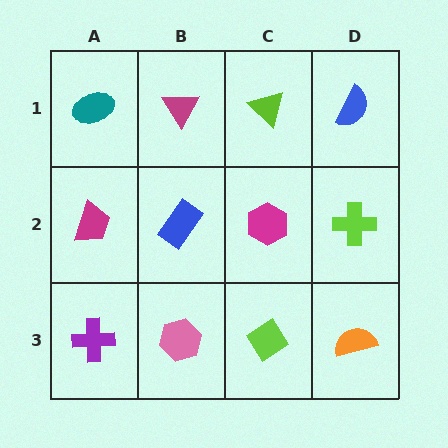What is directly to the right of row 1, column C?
A blue semicircle.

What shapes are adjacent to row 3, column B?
A blue rectangle (row 2, column B), a purple cross (row 3, column A), a lime diamond (row 3, column C).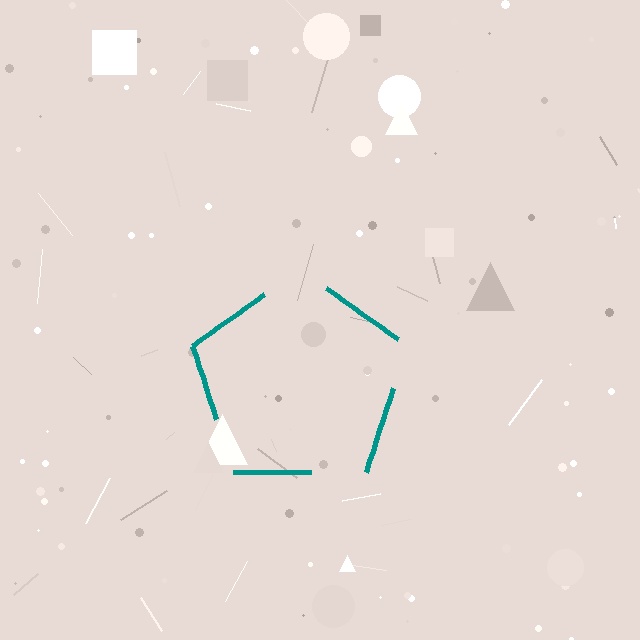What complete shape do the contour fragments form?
The contour fragments form a pentagon.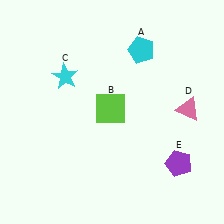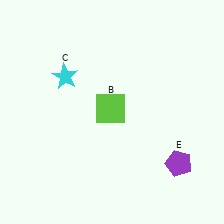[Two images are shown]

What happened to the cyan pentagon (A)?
The cyan pentagon (A) was removed in Image 2. It was in the top-right area of Image 1.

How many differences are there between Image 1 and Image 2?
There are 2 differences between the two images.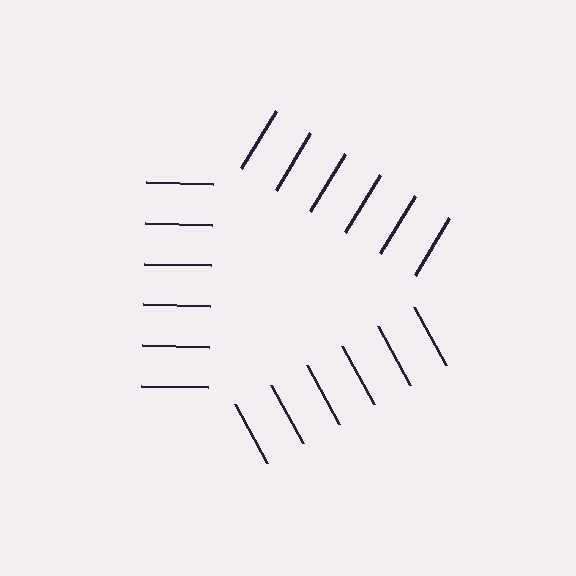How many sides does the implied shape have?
3 sides — the line-ends trace a triangle.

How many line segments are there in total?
18 — 6 along each of the 3 edges.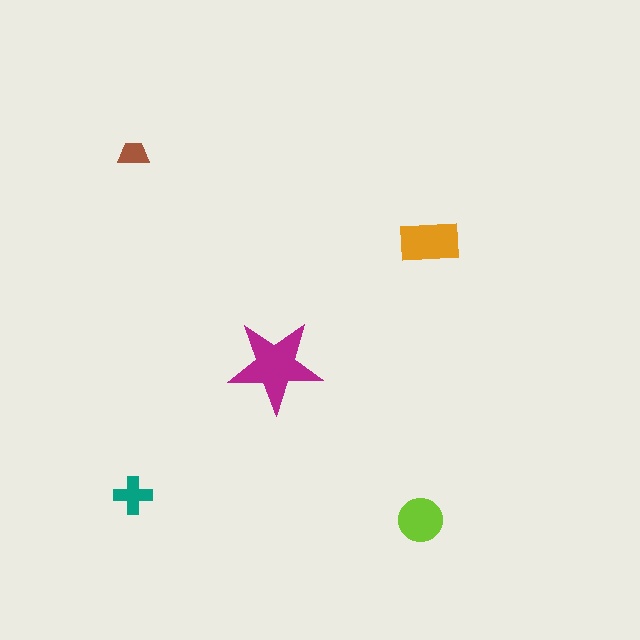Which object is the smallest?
The brown trapezoid.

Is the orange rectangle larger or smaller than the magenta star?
Smaller.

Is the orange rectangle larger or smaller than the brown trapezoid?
Larger.